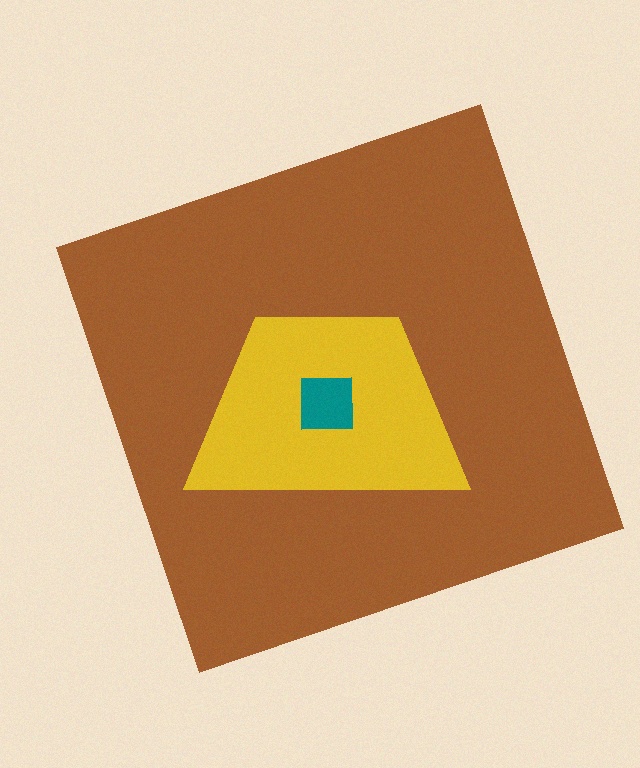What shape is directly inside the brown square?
The yellow trapezoid.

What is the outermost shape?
The brown square.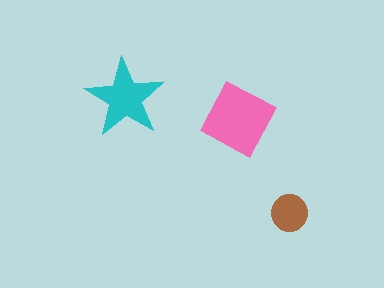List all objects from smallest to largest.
The brown circle, the cyan star, the pink diamond.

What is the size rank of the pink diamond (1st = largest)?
1st.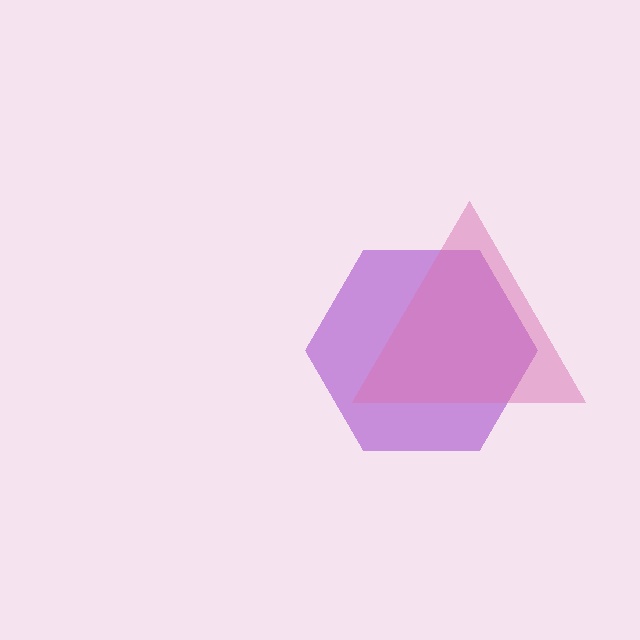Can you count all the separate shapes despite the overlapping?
Yes, there are 2 separate shapes.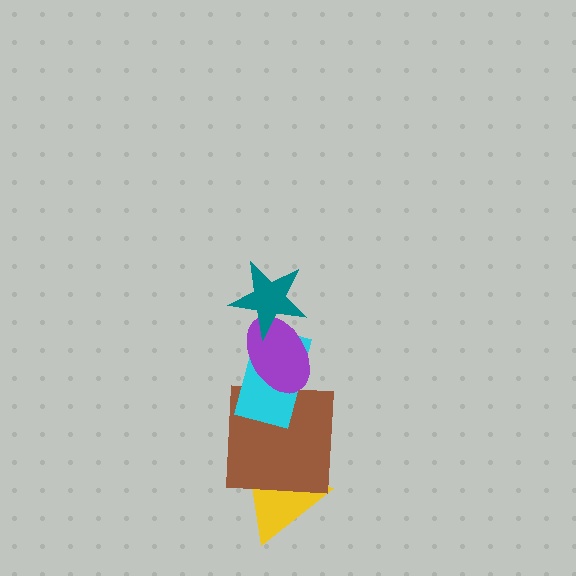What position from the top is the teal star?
The teal star is 1st from the top.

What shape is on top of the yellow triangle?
The brown square is on top of the yellow triangle.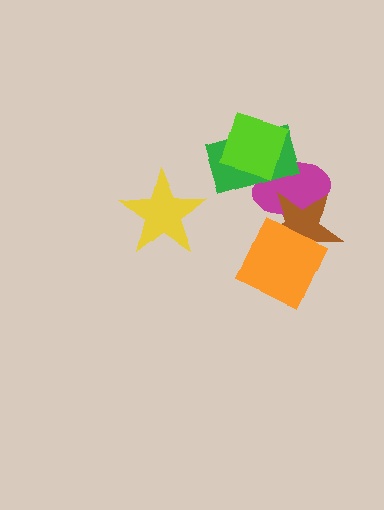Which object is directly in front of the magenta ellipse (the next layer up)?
The brown star is directly in front of the magenta ellipse.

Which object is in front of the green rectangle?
The lime square is in front of the green rectangle.